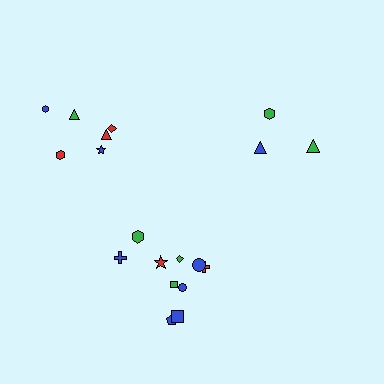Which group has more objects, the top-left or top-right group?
The top-left group.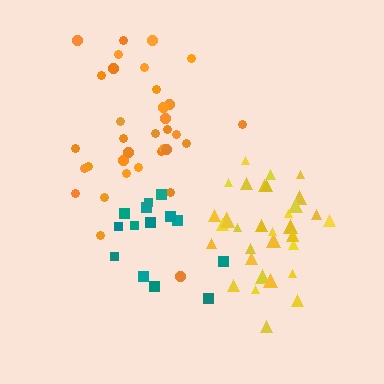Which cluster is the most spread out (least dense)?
Orange.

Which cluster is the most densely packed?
Yellow.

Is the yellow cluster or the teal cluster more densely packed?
Yellow.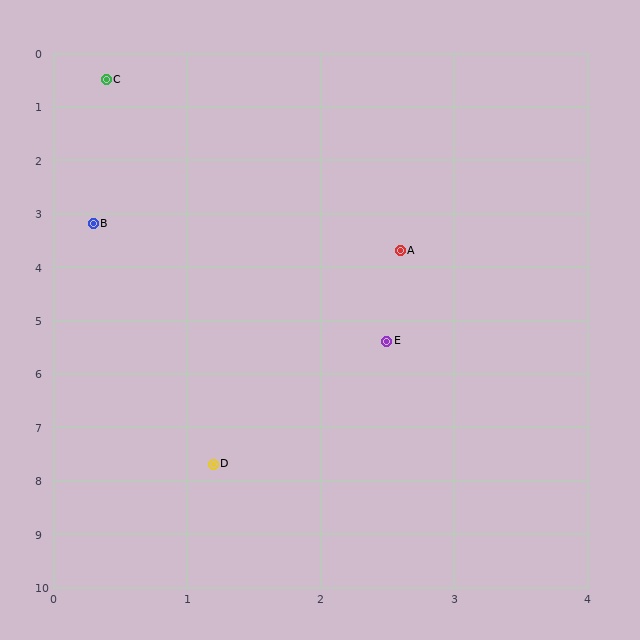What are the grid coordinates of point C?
Point C is at approximately (0.4, 0.5).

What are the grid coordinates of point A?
Point A is at approximately (2.6, 3.7).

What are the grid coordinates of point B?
Point B is at approximately (0.3, 3.2).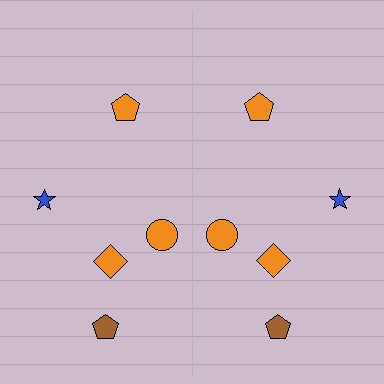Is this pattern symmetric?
Yes, this pattern has bilateral (reflection) symmetry.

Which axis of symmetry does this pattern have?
The pattern has a vertical axis of symmetry running through the center of the image.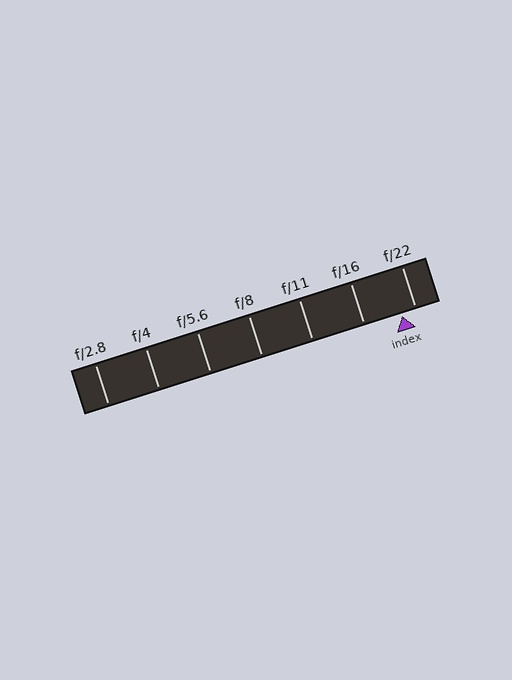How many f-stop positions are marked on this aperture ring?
There are 7 f-stop positions marked.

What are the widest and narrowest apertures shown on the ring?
The widest aperture shown is f/2.8 and the narrowest is f/22.